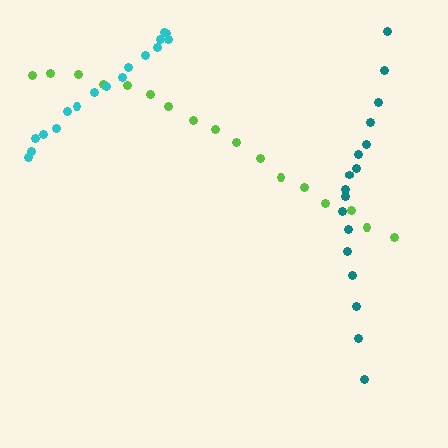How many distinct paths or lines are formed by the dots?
There are 3 distinct paths.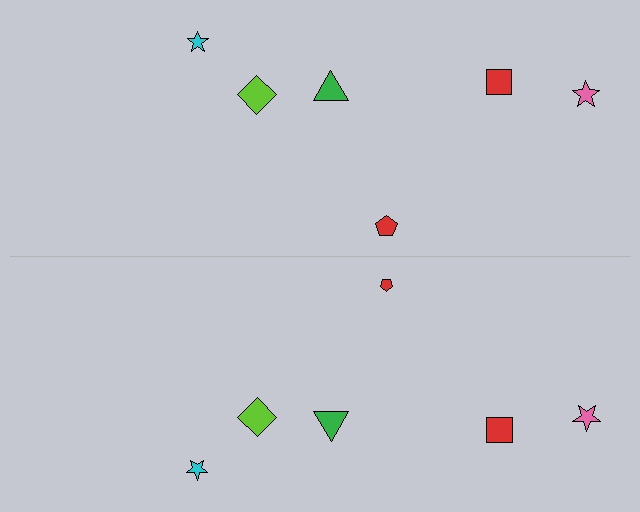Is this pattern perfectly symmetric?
No, the pattern is not perfectly symmetric. The red pentagon on the bottom side has a different size than its mirror counterpart.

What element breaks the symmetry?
The red pentagon on the bottom side has a different size than its mirror counterpart.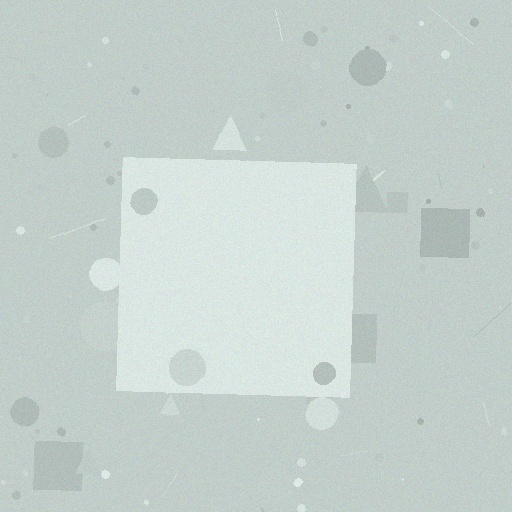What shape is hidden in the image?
A square is hidden in the image.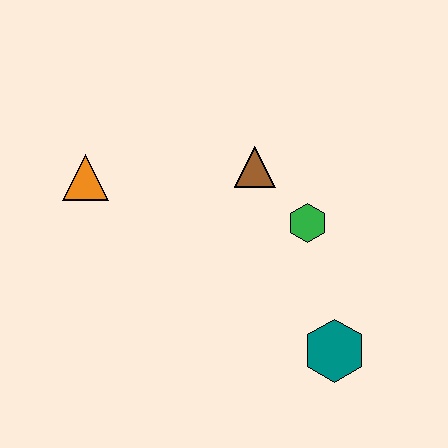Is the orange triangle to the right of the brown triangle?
No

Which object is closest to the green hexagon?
The brown triangle is closest to the green hexagon.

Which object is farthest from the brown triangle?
The teal hexagon is farthest from the brown triangle.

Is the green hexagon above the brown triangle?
No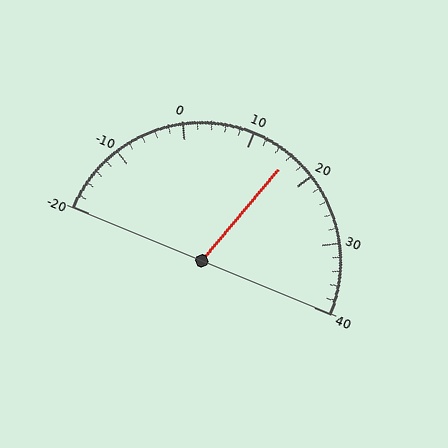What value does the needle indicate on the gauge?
The needle indicates approximately 16.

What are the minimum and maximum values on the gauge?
The gauge ranges from -20 to 40.